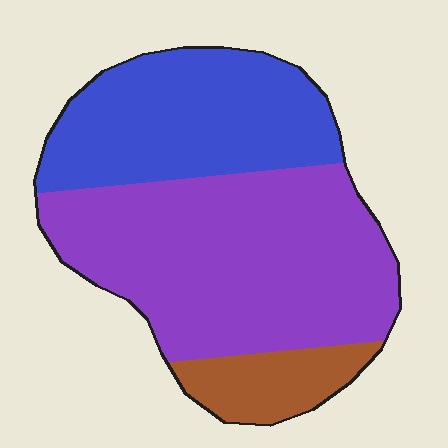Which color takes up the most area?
Purple, at roughly 55%.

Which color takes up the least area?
Brown, at roughly 10%.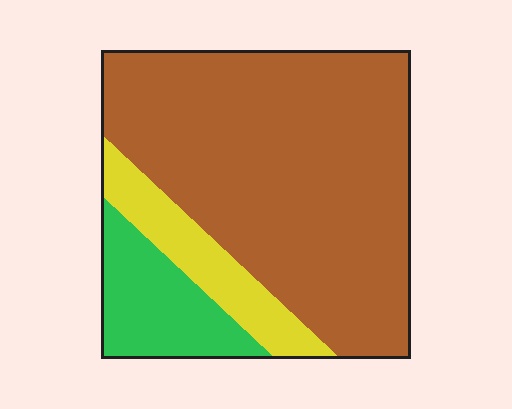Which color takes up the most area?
Brown, at roughly 70%.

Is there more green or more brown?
Brown.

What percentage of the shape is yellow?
Yellow takes up about one eighth (1/8) of the shape.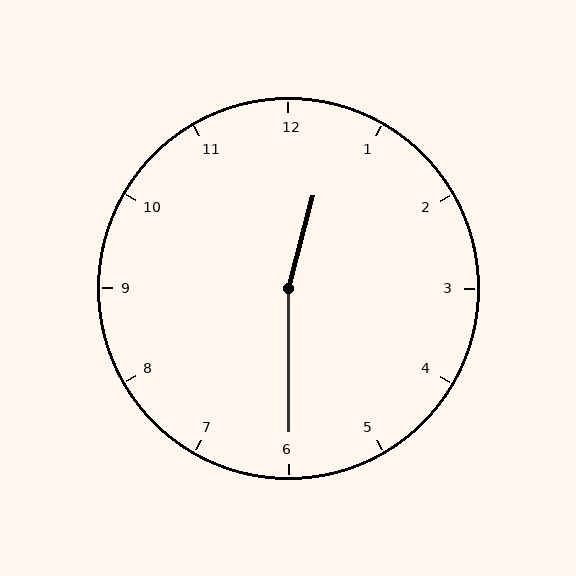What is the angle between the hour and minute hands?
Approximately 165 degrees.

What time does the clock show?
12:30.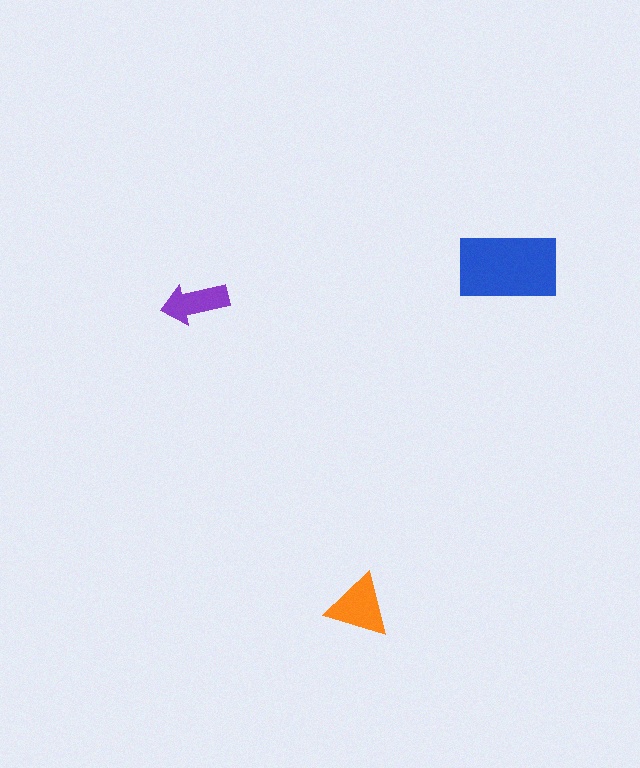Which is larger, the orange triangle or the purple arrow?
The orange triangle.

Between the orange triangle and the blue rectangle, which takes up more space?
The blue rectangle.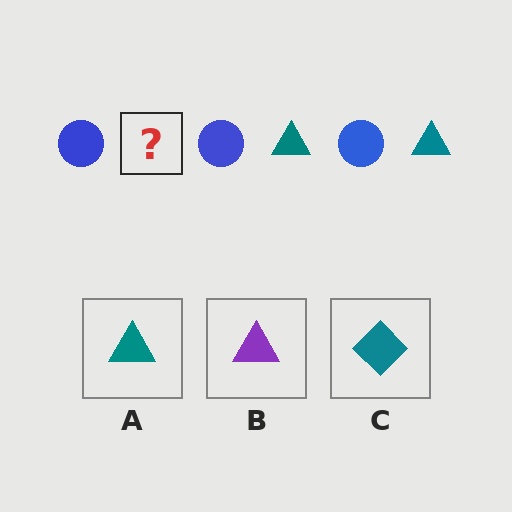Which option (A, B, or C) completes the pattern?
A.